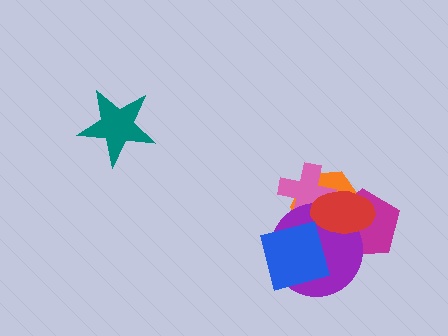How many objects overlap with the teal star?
0 objects overlap with the teal star.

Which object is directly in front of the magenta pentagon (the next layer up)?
The purple circle is directly in front of the magenta pentagon.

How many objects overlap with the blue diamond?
3 objects overlap with the blue diamond.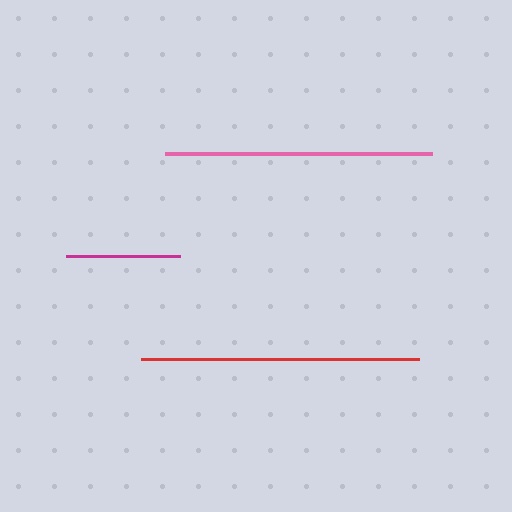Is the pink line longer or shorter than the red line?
The red line is longer than the pink line.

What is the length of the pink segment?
The pink segment is approximately 267 pixels long.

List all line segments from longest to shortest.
From longest to shortest: red, pink, magenta.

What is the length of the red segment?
The red segment is approximately 278 pixels long.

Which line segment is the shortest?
The magenta line is the shortest at approximately 114 pixels.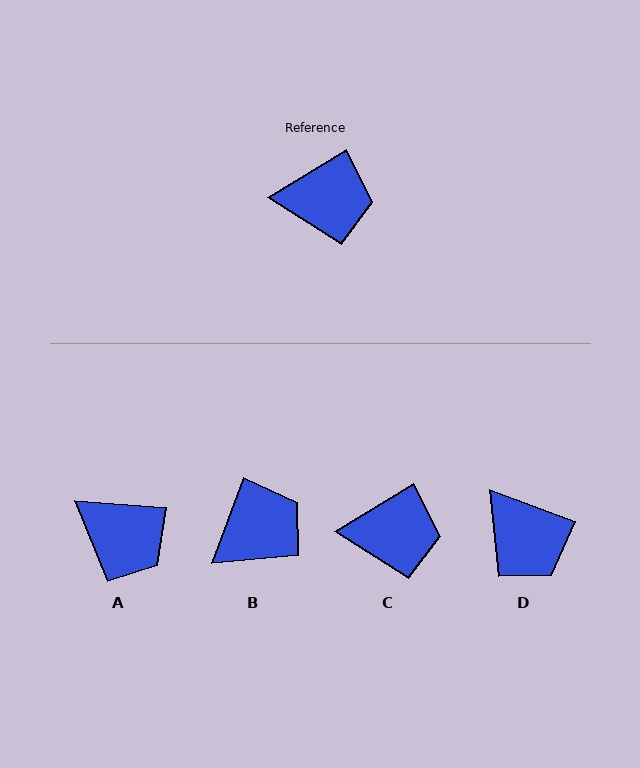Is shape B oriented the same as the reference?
No, it is off by about 38 degrees.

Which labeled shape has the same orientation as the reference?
C.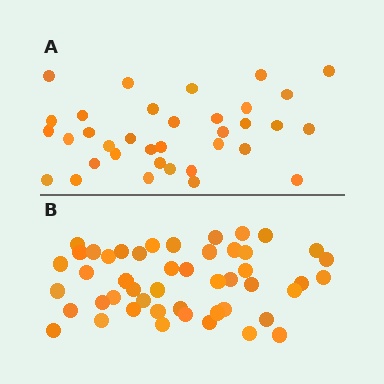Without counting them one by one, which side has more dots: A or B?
Region B (the bottom region) has more dots.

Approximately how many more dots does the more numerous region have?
Region B has approximately 15 more dots than region A.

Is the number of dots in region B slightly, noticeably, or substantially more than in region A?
Region B has noticeably more, but not dramatically so. The ratio is roughly 1.4 to 1.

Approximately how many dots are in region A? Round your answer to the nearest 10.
About 40 dots. (The exact count is 35, which rounds to 40.)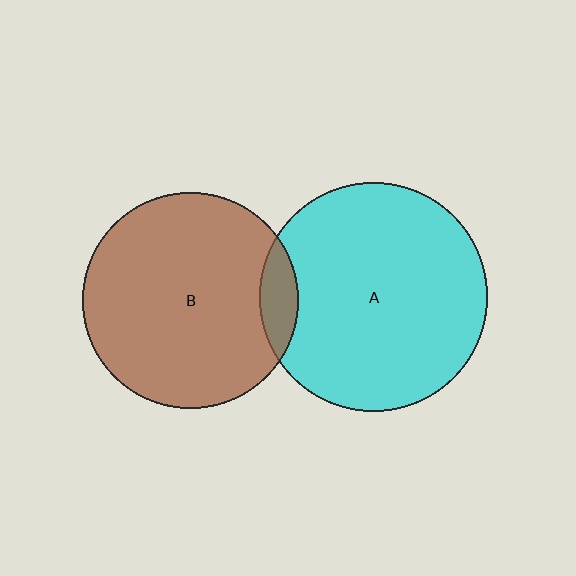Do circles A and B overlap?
Yes.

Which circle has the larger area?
Circle A (cyan).